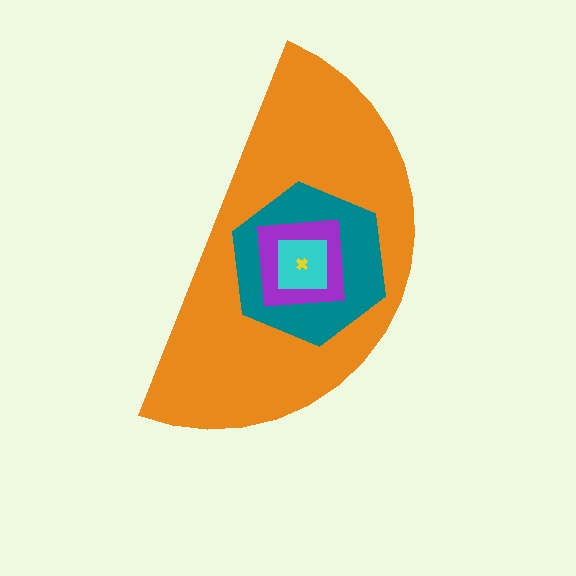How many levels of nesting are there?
5.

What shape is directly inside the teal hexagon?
The purple square.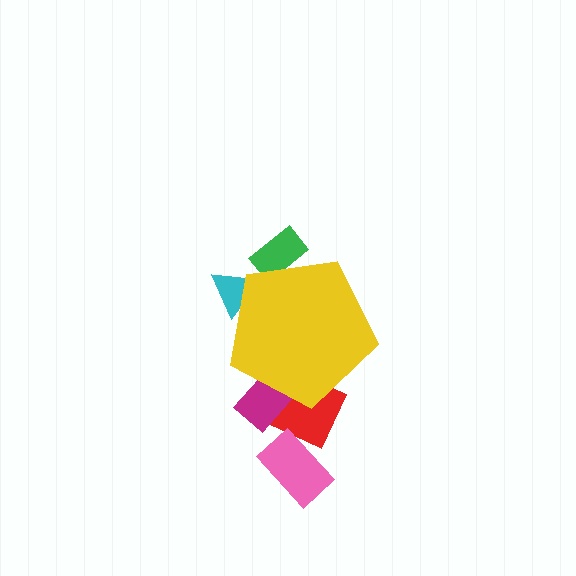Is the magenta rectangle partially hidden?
Yes, the magenta rectangle is partially hidden behind the yellow pentagon.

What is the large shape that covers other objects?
A yellow pentagon.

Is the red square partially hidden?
Yes, the red square is partially hidden behind the yellow pentagon.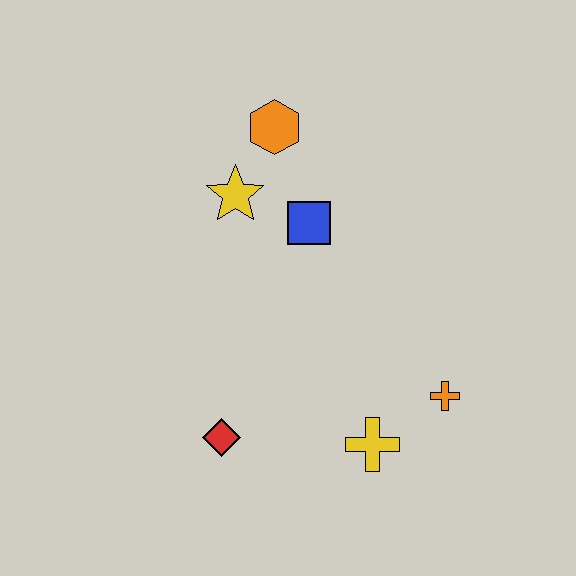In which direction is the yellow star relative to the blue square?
The yellow star is to the left of the blue square.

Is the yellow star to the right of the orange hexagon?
No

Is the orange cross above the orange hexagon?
No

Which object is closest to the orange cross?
The yellow cross is closest to the orange cross.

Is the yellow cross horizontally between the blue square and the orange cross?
Yes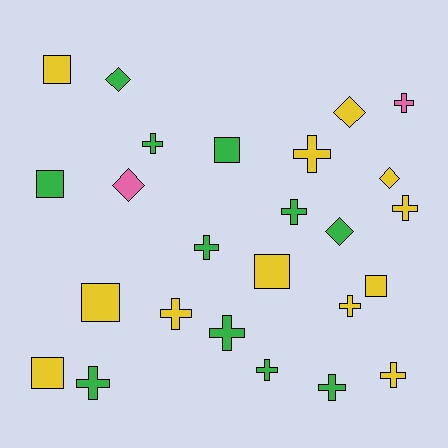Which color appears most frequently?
Yellow, with 12 objects.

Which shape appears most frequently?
Cross, with 13 objects.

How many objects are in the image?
There are 25 objects.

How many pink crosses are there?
There is 1 pink cross.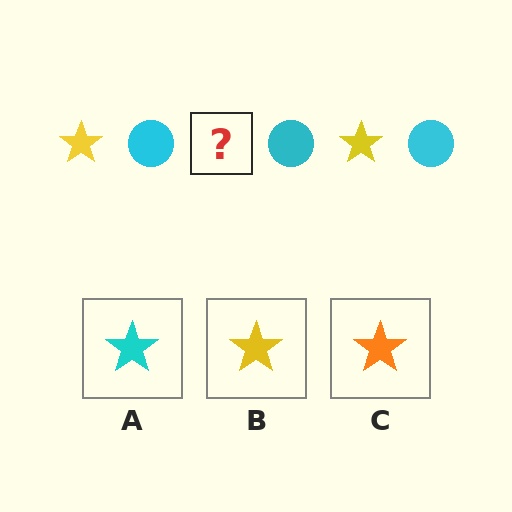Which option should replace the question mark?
Option B.